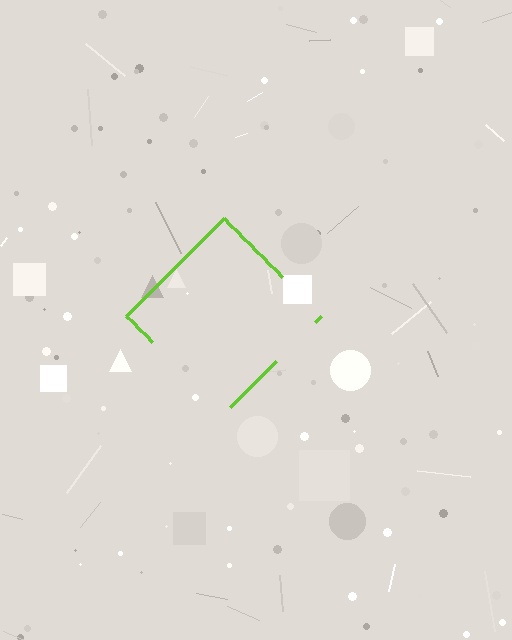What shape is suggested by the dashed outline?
The dashed outline suggests a diamond.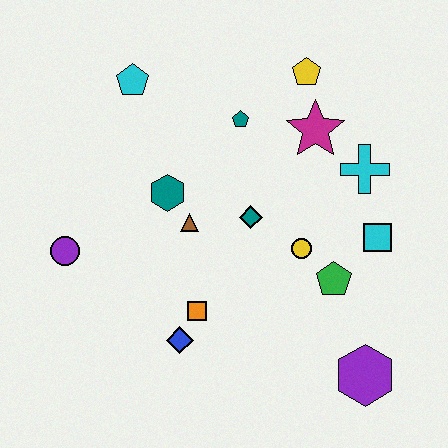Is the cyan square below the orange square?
No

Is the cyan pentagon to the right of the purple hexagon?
No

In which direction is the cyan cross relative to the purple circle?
The cyan cross is to the right of the purple circle.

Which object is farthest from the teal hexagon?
The purple hexagon is farthest from the teal hexagon.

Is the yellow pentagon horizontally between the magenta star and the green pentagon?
No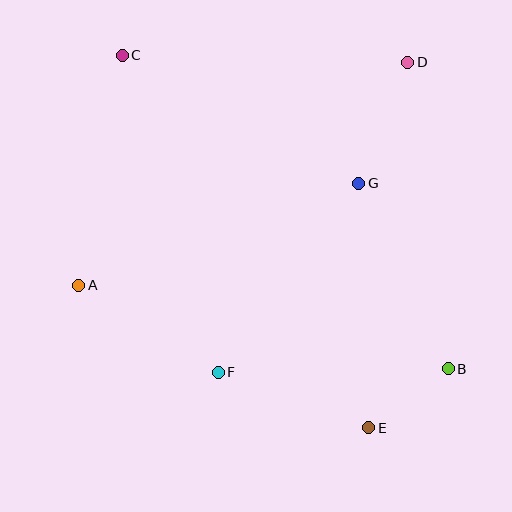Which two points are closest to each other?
Points B and E are closest to each other.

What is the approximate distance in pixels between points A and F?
The distance between A and F is approximately 165 pixels.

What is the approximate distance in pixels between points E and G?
The distance between E and G is approximately 245 pixels.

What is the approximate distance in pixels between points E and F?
The distance between E and F is approximately 160 pixels.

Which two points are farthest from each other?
Points B and C are farthest from each other.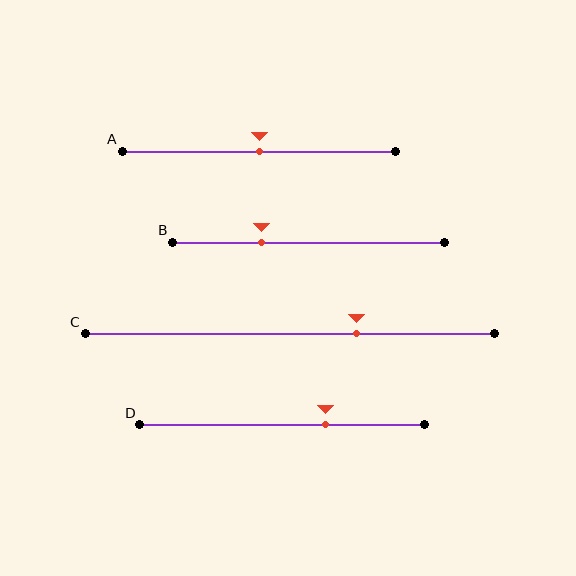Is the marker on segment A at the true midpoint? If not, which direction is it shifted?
Yes, the marker on segment A is at the true midpoint.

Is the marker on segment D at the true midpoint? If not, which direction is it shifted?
No, the marker on segment D is shifted to the right by about 15% of the segment length.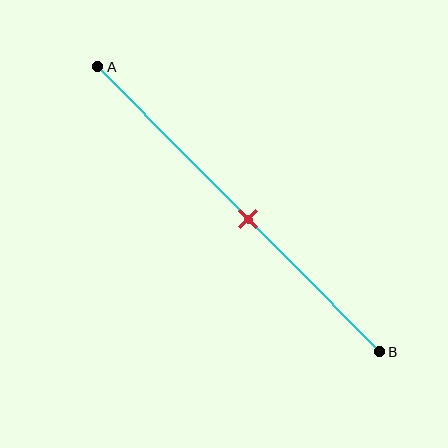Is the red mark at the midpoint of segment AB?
No, the mark is at about 55% from A, not at the 50% midpoint.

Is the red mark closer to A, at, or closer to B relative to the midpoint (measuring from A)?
The red mark is closer to point B than the midpoint of segment AB.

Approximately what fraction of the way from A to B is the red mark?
The red mark is approximately 55% of the way from A to B.